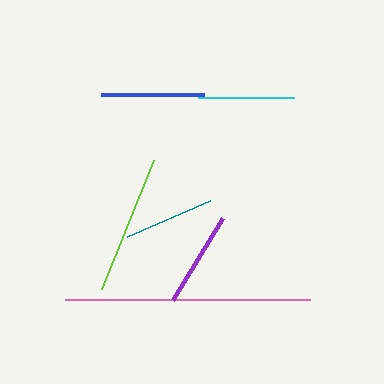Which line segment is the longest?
The pink line is the longest at approximately 245 pixels.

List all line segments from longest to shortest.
From longest to shortest: pink, lime, blue, cyan, purple, teal.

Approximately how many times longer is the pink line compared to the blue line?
The pink line is approximately 2.4 times the length of the blue line.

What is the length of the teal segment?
The teal segment is approximately 90 pixels long.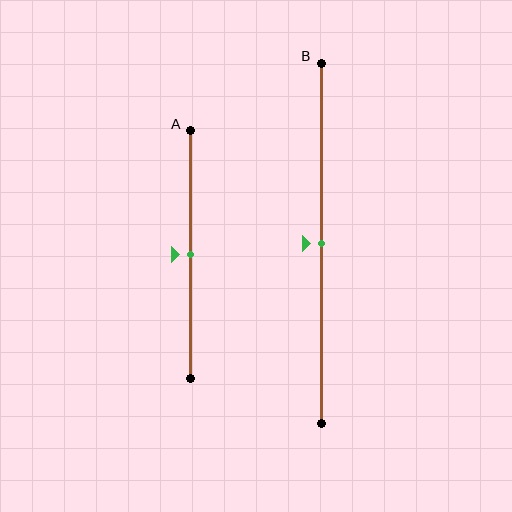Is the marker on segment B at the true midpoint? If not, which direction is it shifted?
Yes, the marker on segment B is at the true midpoint.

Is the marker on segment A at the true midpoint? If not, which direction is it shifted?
Yes, the marker on segment A is at the true midpoint.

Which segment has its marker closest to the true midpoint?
Segment A has its marker closest to the true midpoint.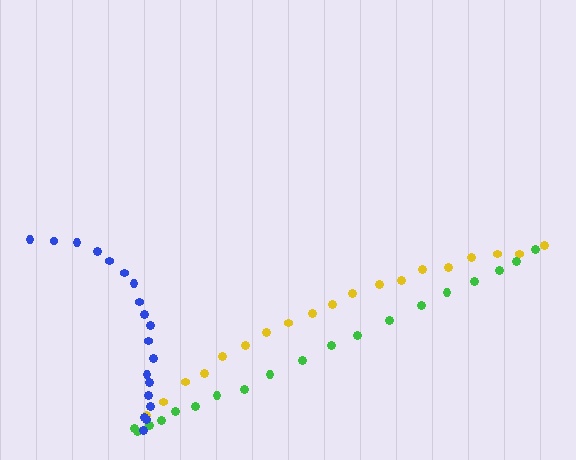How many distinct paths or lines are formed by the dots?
There are 3 distinct paths.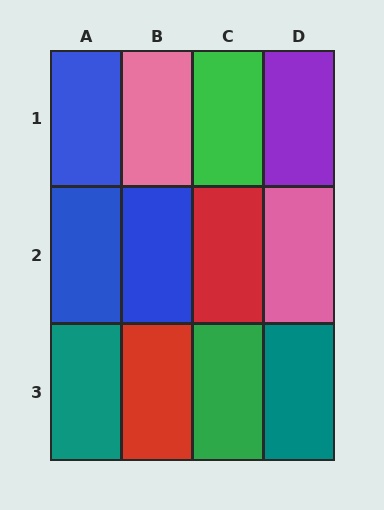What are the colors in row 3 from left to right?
Teal, red, green, teal.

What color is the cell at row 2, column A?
Blue.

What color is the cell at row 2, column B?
Blue.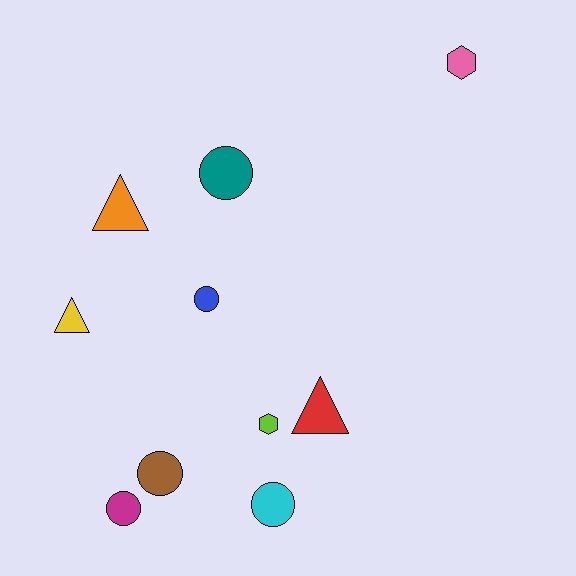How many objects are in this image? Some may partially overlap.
There are 10 objects.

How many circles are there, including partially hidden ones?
There are 5 circles.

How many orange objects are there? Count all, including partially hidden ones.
There is 1 orange object.